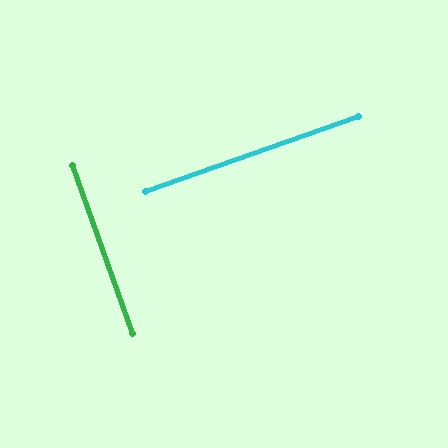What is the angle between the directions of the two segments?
Approximately 90 degrees.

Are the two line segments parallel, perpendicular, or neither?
Perpendicular — they meet at approximately 90°.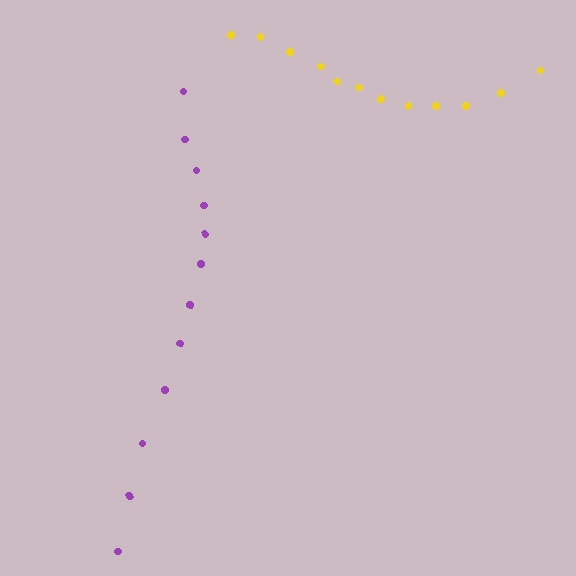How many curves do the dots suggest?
There are 2 distinct paths.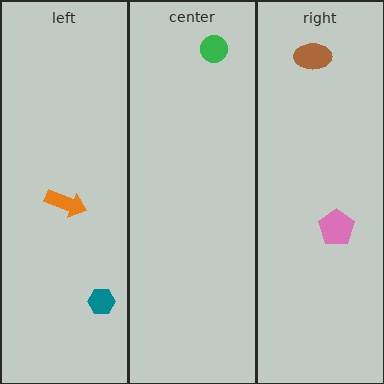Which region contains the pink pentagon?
The right region.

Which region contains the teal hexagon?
The left region.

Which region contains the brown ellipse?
The right region.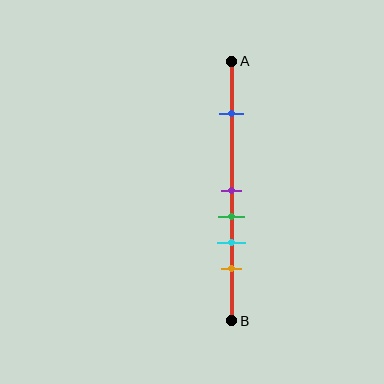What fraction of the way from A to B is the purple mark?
The purple mark is approximately 50% (0.5) of the way from A to B.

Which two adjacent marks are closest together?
The purple and green marks are the closest adjacent pair.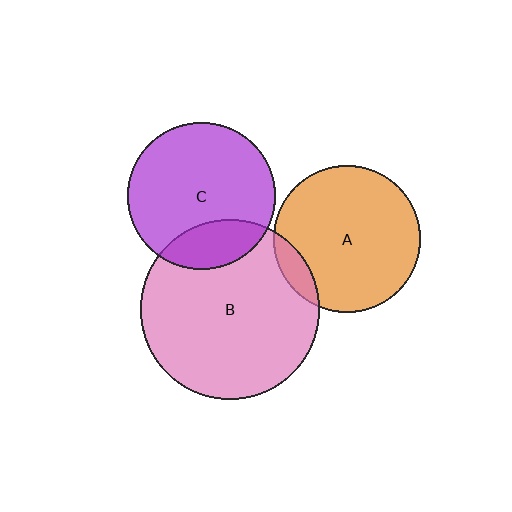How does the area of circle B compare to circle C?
Approximately 1.5 times.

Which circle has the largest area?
Circle B (pink).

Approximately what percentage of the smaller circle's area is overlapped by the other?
Approximately 10%.